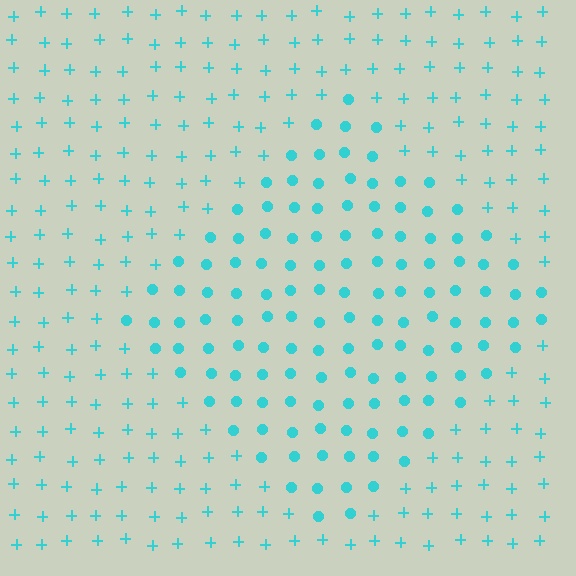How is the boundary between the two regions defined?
The boundary is defined by a change in element shape: circles inside vs. plus signs outside. All elements share the same color and spacing.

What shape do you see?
I see a diamond.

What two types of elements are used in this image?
The image uses circles inside the diamond region and plus signs outside it.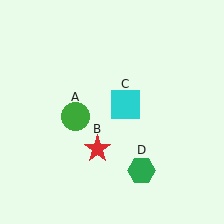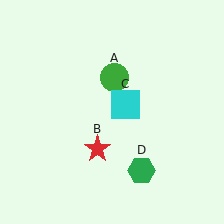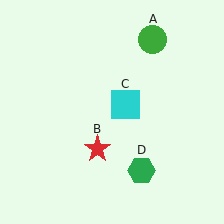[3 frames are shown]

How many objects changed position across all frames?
1 object changed position: green circle (object A).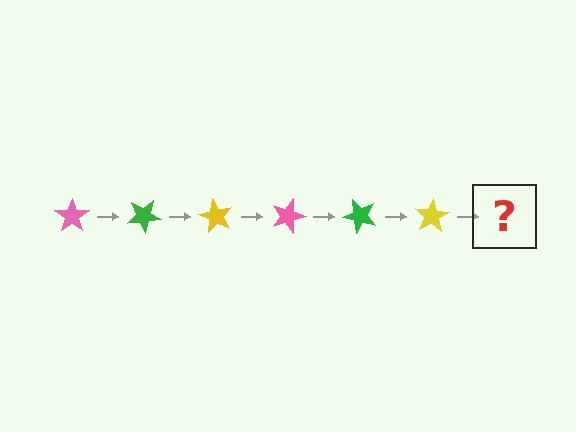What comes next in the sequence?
The next element should be a pink star, rotated 180 degrees from the start.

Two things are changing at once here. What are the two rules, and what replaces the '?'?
The two rules are that it rotates 30 degrees each step and the color cycles through pink, green, and yellow. The '?' should be a pink star, rotated 180 degrees from the start.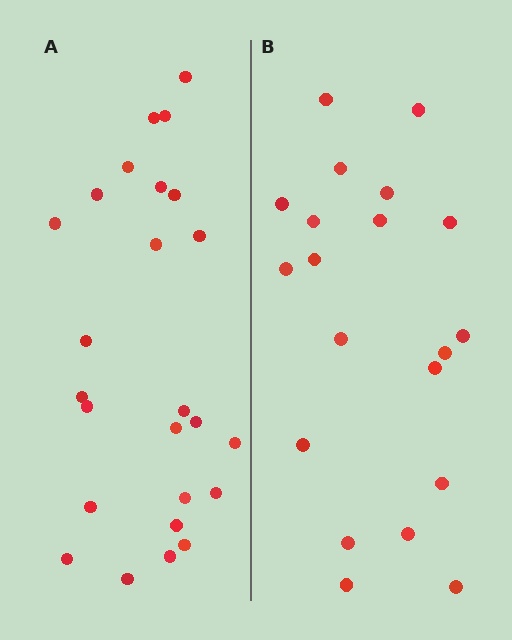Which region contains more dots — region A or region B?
Region A (the left region) has more dots.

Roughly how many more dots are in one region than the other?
Region A has about 5 more dots than region B.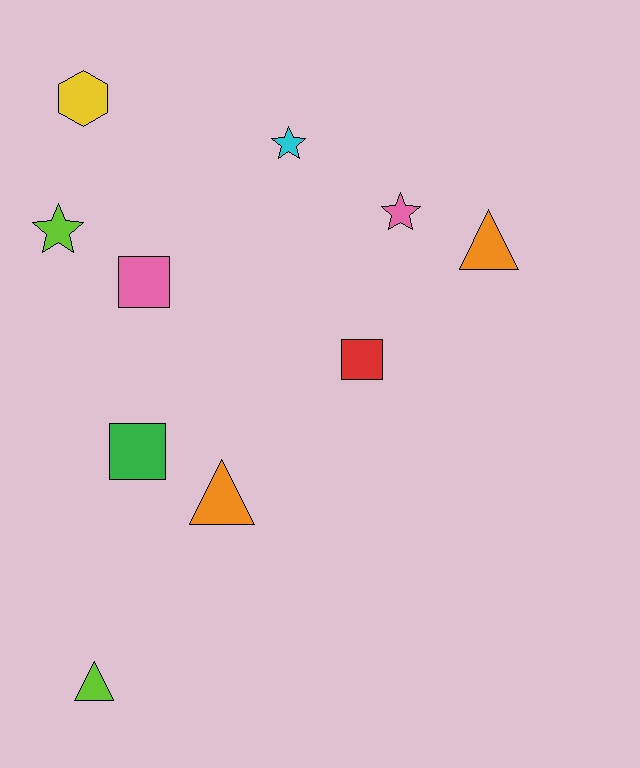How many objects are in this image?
There are 10 objects.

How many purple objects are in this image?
There are no purple objects.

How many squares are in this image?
There are 3 squares.